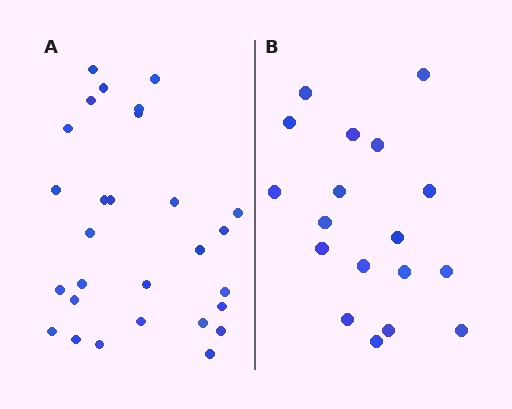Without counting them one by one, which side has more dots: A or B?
Region A (the left region) has more dots.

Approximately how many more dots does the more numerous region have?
Region A has roughly 10 or so more dots than region B.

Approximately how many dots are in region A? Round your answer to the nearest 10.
About 30 dots. (The exact count is 28, which rounds to 30.)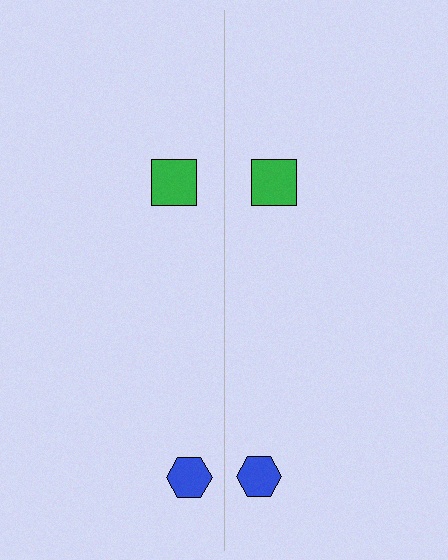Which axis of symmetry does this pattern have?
The pattern has a vertical axis of symmetry running through the center of the image.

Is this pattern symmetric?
Yes, this pattern has bilateral (reflection) symmetry.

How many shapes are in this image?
There are 4 shapes in this image.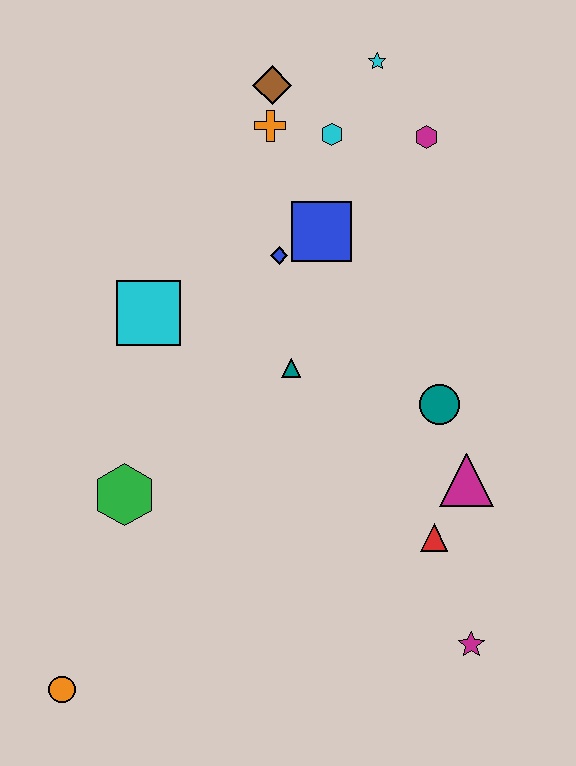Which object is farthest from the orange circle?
The cyan star is farthest from the orange circle.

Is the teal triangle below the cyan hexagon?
Yes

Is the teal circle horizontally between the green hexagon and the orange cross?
No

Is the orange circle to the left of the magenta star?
Yes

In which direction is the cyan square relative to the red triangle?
The cyan square is to the left of the red triangle.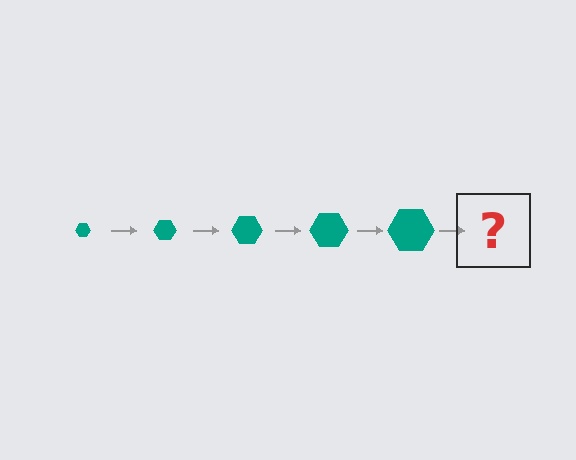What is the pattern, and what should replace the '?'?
The pattern is that the hexagon gets progressively larger each step. The '?' should be a teal hexagon, larger than the previous one.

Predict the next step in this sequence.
The next step is a teal hexagon, larger than the previous one.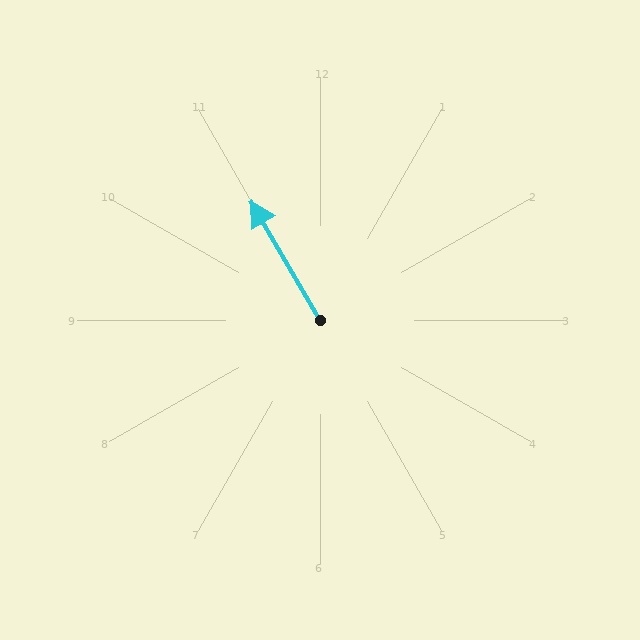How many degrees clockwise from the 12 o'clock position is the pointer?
Approximately 330 degrees.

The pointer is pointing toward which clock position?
Roughly 11 o'clock.